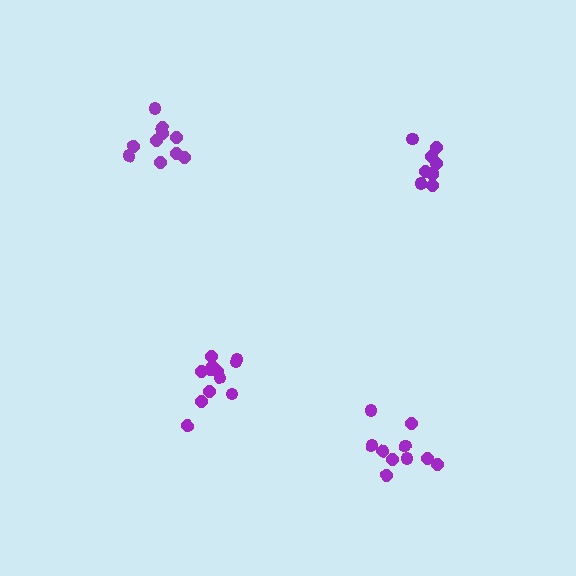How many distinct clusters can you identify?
There are 4 distinct clusters.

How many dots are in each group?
Group 1: 10 dots, Group 2: 10 dots, Group 3: 12 dots, Group 4: 10 dots (42 total).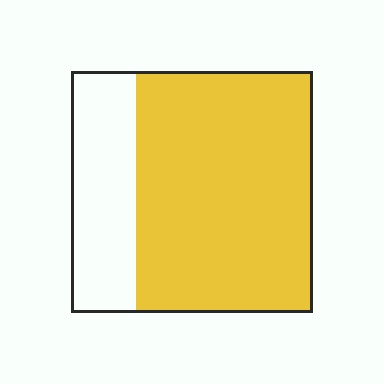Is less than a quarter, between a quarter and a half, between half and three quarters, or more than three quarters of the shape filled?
Between half and three quarters.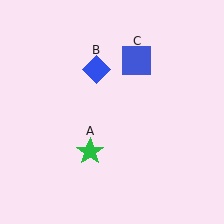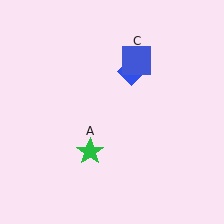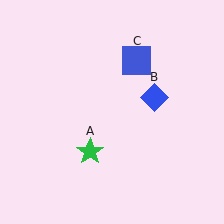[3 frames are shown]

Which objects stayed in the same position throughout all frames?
Green star (object A) and blue square (object C) remained stationary.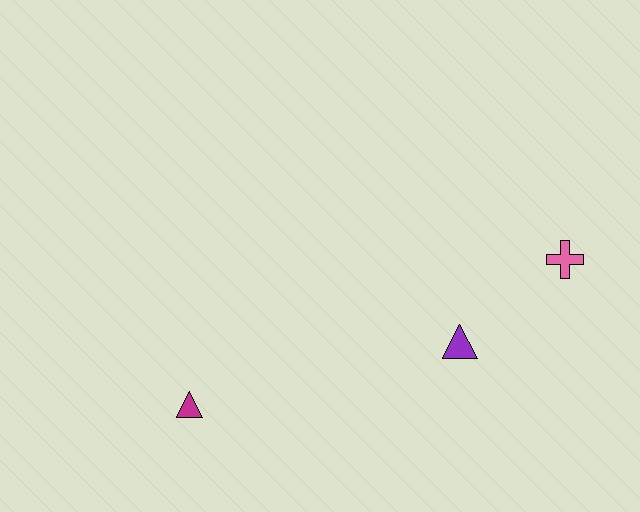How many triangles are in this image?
There are 2 triangles.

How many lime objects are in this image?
There are no lime objects.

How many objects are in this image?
There are 3 objects.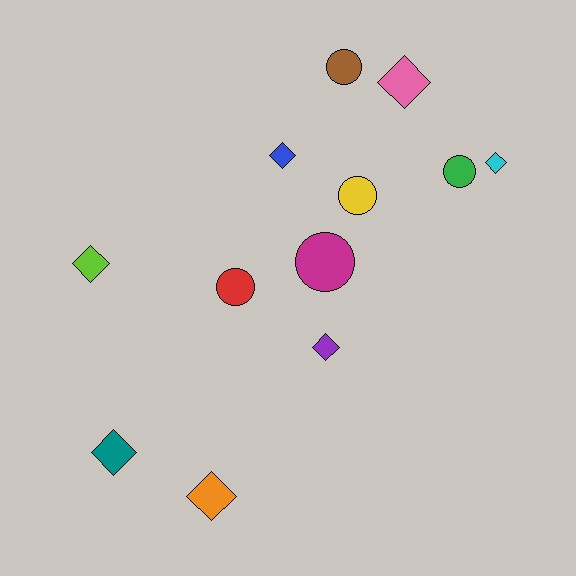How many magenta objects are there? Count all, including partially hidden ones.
There is 1 magenta object.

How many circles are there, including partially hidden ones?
There are 5 circles.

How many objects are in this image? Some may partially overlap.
There are 12 objects.